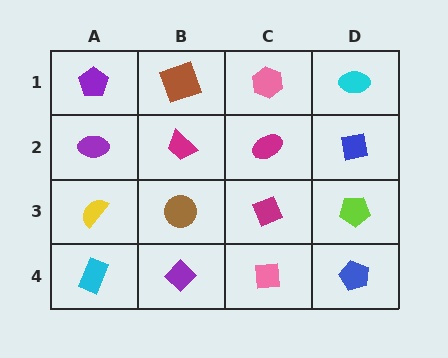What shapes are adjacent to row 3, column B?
A magenta trapezoid (row 2, column B), a purple diamond (row 4, column B), a yellow semicircle (row 3, column A), a magenta diamond (row 3, column C).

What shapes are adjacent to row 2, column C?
A pink hexagon (row 1, column C), a magenta diamond (row 3, column C), a magenta trapezoid (row 2, column B), a blue square (row 2, column D).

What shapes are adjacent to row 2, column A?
A purple pentagon (row 1, column A), a yellow semicircle (row 3, column A), a magenta trapezoid (row 2, column B).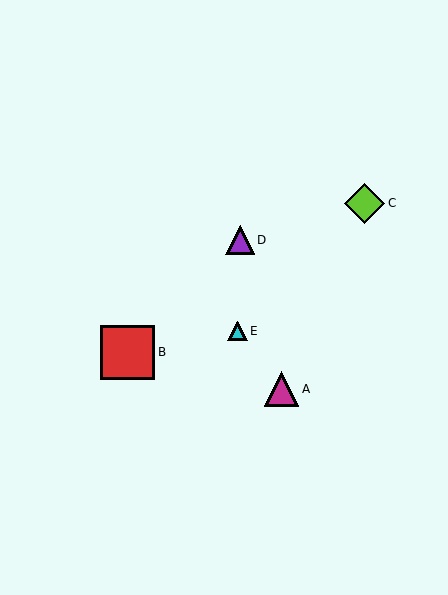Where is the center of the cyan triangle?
The center of the cyan triangle is at (238, 331).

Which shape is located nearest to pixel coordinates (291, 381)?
The magenta triangle (labeled A) at (281, 389) is nearest to that location.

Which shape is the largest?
The red square (labeled B) is the largest.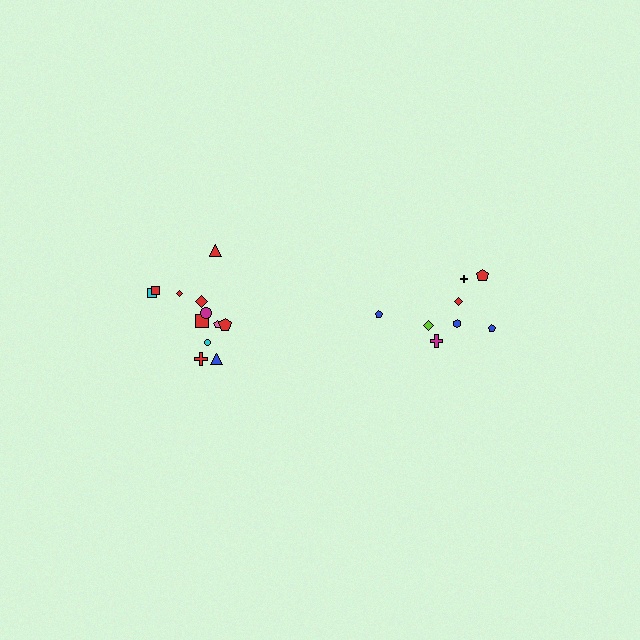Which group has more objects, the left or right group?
The left group.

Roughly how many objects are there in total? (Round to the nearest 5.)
Roughly 20 objects in total.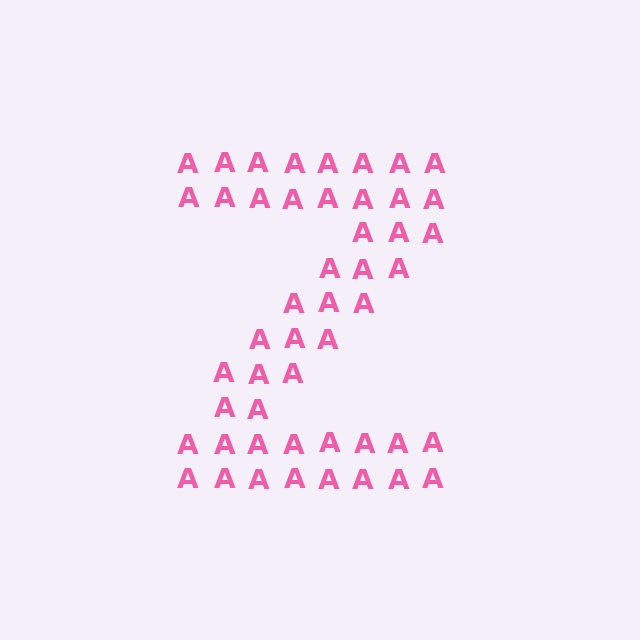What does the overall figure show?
The overall figure shows the letter Z.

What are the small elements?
The small elements are letter A's.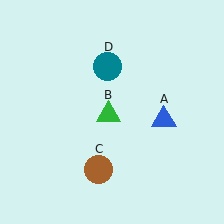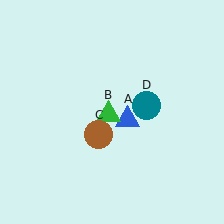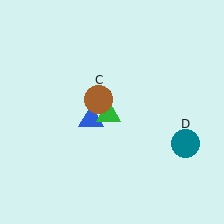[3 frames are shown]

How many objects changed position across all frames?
3 objects changed position: blue triangle (object A), brown circle (object C), teal circle (object D).